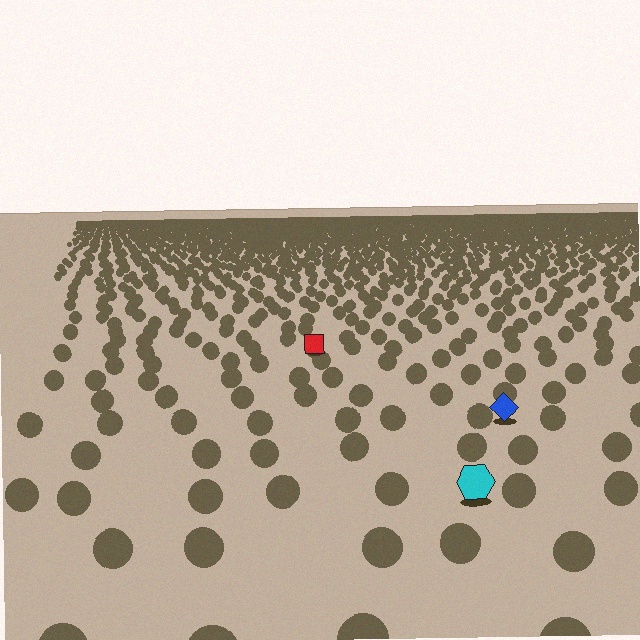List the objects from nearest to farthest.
From nearest to farthest: the cyan hexagon, the blue diamond, the red square.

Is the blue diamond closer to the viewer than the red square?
Yes. The blue diamond is closer — you can tell from the texture gradient: the ground texture is coarser near it.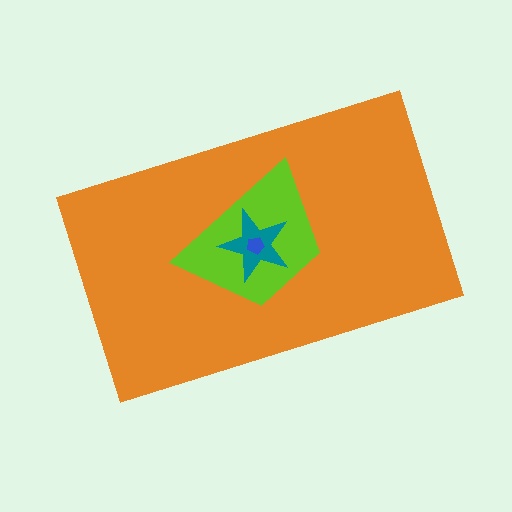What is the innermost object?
The blue pentagon.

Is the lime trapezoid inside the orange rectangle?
Yes.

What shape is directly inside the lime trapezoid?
The teal star.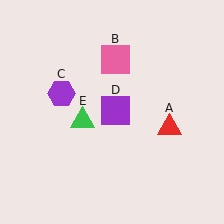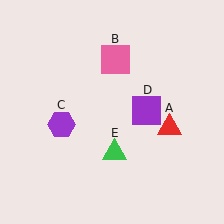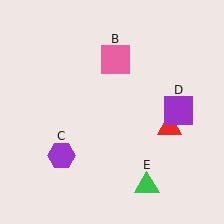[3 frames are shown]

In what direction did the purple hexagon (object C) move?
The purple hexagon (object C) moved down.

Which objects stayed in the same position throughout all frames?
Red triangle (object A) and pink square (object B) remained stationary.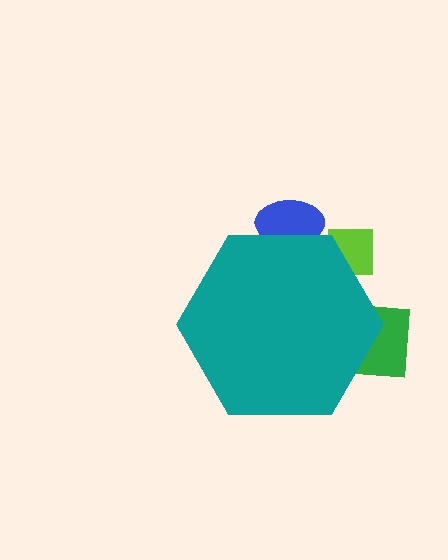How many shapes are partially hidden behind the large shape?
3 shapes are partially hidden.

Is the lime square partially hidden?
Yes, the lime square is partially hidden behind the teal hexagon.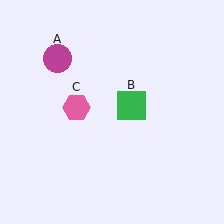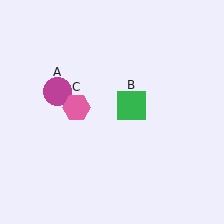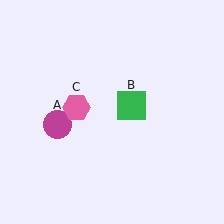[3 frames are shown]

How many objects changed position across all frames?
1 object changed position: magenta circle (object A).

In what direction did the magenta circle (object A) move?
The magenta circle (object A) moved down.